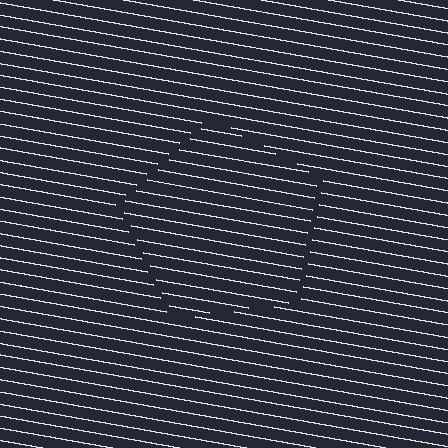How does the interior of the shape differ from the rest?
The interior of the shape contains the same grating, shifted by half a period — the contour is defined by the phase discontinuity where line-ends from the inner and outer gratings abut.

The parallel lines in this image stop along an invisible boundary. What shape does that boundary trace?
An illusory pentagon. The interior of the shape contains the same grating, shifted by half a period — the contour is defined by the phase discontinuity where line-ends from the inner and outer gratings abut.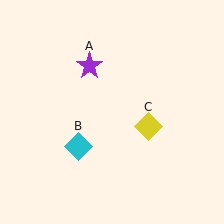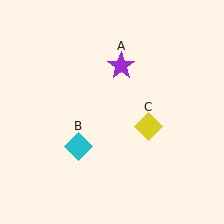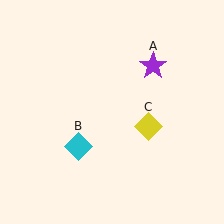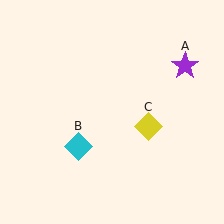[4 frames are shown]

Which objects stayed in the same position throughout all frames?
Cyan diamond (object B) and yellow diamond (object C) remained stationary.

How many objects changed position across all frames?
1 object changed position: purple star (object A).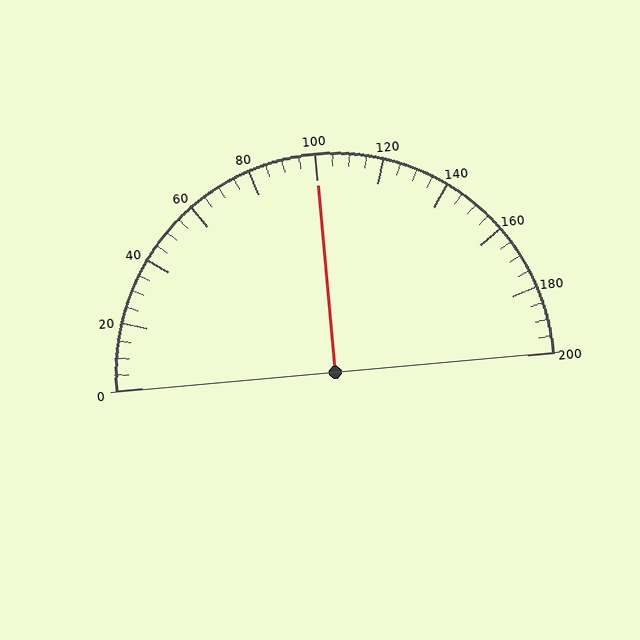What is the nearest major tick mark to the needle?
The nearest major tick mark is 100.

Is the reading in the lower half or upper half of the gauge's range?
The reading is in the upper half of the range (0 to 200).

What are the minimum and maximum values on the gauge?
The gauge ranges from 0 to 200.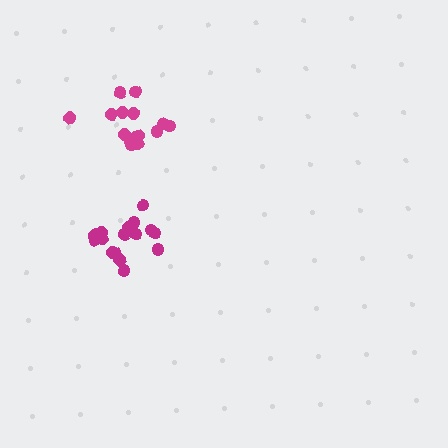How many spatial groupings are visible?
There are 2 spatial groupings.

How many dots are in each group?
Group 1: 15 dots, Group 2: 16 dots (31 total).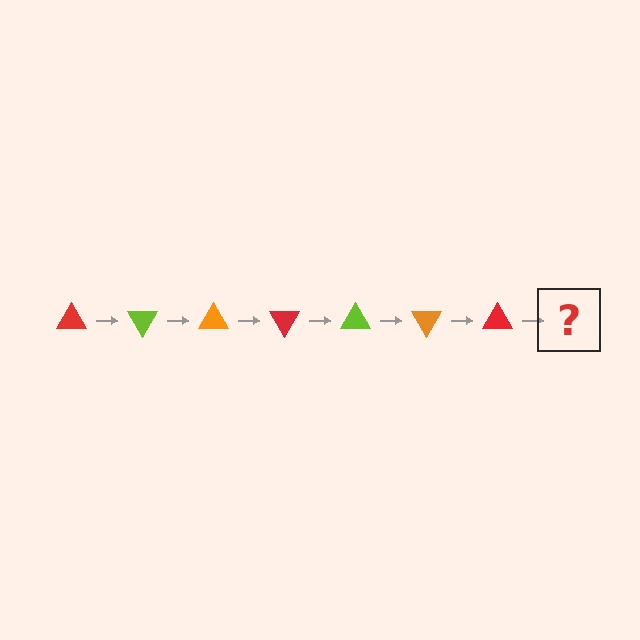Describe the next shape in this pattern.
It should be a lime triangle, rotated 420 degrees from the start.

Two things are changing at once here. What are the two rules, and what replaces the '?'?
The two rules are that it rotates 60 degrees each step and the color cycles through red, lime, and orange. The '?' should be a lime triangle, rotated 420 degrees from the start.